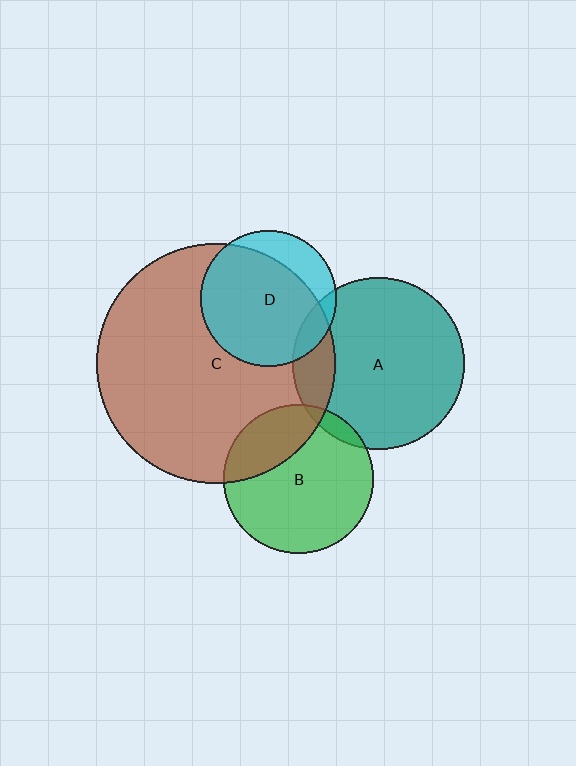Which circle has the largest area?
Circle C (brown).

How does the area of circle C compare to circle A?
Approximately 1.9 times.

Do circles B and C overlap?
Yes.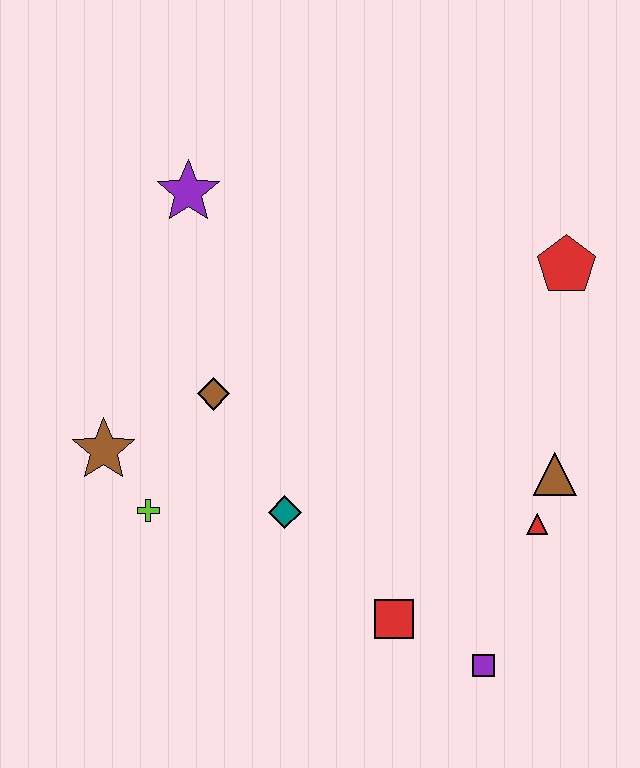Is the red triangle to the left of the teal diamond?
No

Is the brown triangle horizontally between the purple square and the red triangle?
No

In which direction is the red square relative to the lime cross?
The red square is to the right of the lime cross.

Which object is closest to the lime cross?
The brown star is closest to the lime cross.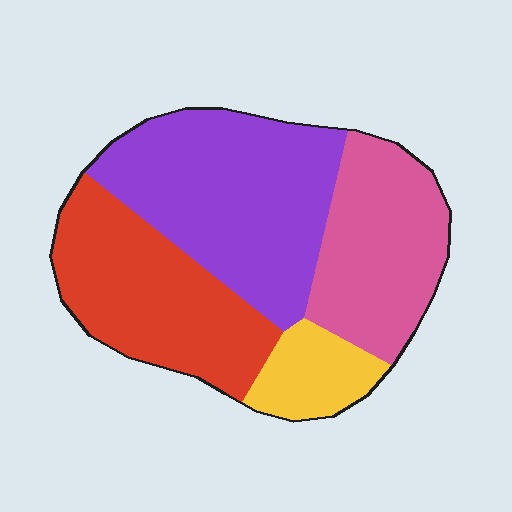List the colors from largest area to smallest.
From largest to smallest: purple, red, pink, yellow.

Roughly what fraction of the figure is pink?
Pink takes up about one quarter (1/4) of the figure.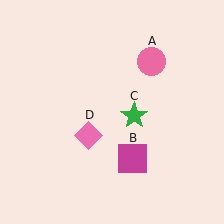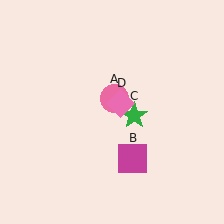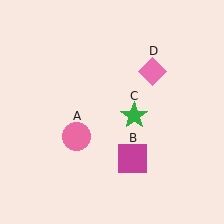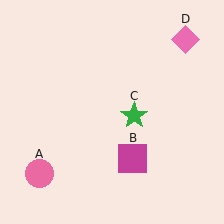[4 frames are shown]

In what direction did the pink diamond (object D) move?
The pink diamond (object D) moved up and to the right.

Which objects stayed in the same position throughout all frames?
Magenta square (object B) and green star (object C) remained stationary.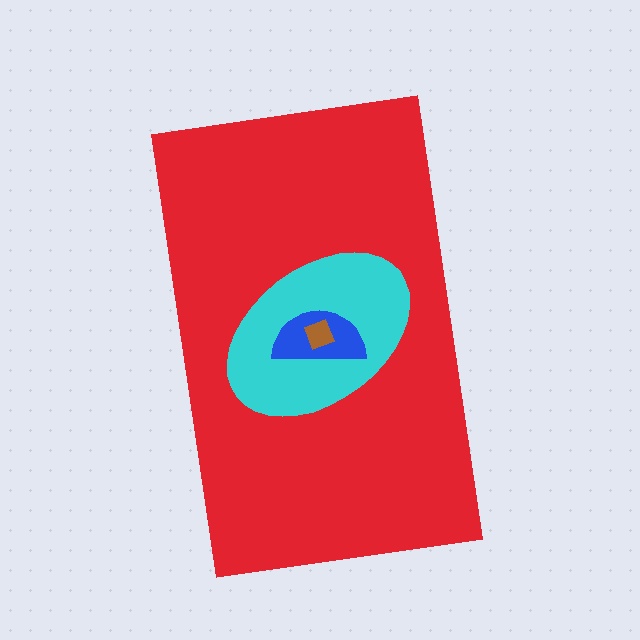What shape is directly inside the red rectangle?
The cyan ellipse.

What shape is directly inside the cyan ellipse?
The blue semicircle.